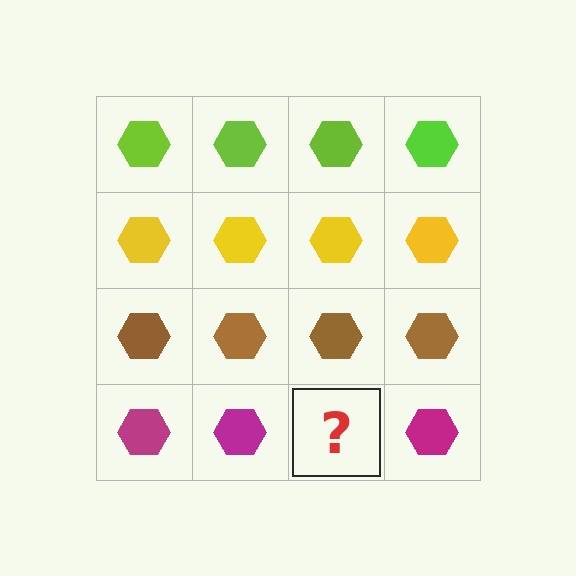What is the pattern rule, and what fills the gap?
The rule is that each row has a consistent color. The gap should be filled with a magenta hexagon.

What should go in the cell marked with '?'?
The missing cell should contain a magenta hexagon.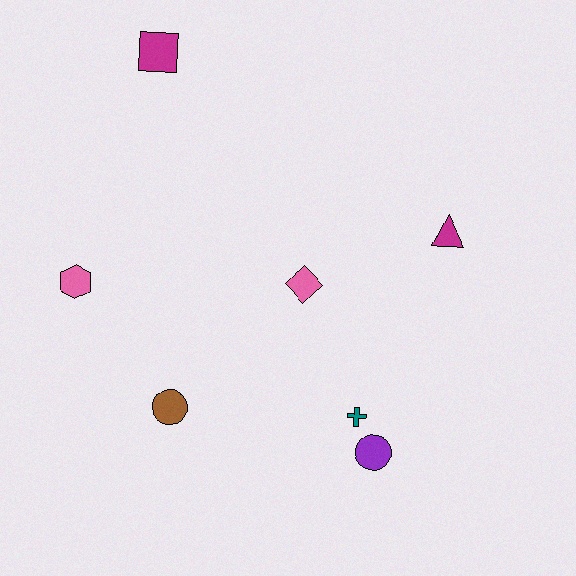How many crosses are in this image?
There is 1 cross.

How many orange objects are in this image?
There are no orange objects.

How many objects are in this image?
There are 7 objects.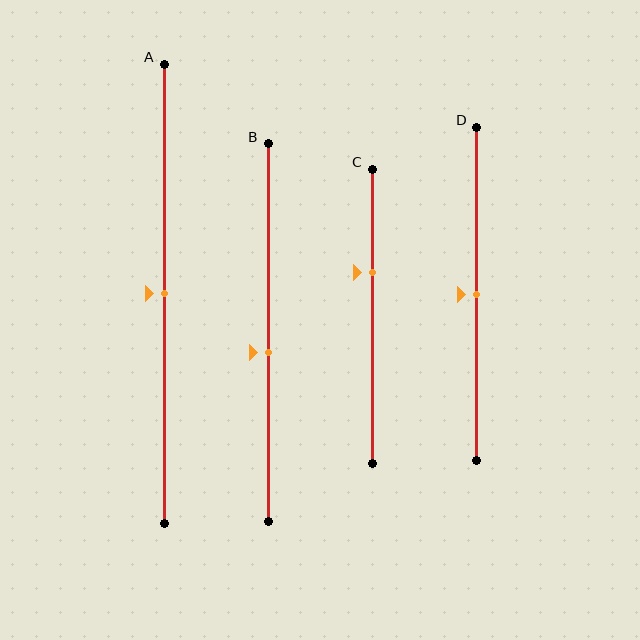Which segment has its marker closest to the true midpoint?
Segment A has its marker closest to the true midpoint.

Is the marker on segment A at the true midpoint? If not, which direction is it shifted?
Yes, the marker on segment A is at the true midpoint.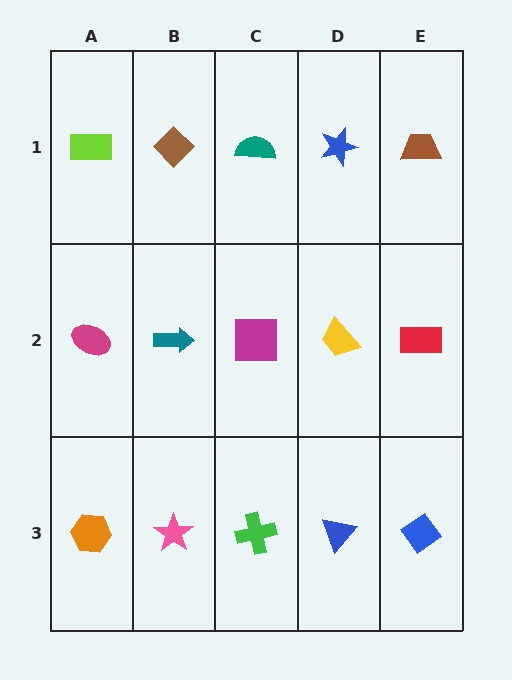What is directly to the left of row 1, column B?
A lime rectangle.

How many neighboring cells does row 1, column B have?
3.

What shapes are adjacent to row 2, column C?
A teal semicircle (row 1, column C), a green cross (row 3, column C), a teal arrow (row 2, column B), a yellow trapezoid (row 2, column D).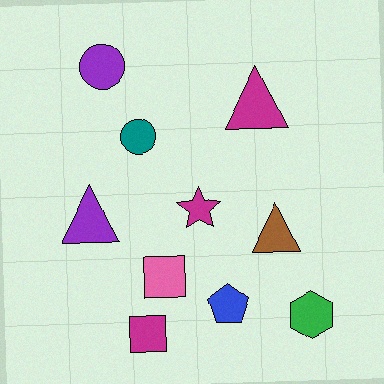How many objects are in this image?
There are 10 objects.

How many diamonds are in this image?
There are no diamonds.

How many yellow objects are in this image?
There are no yellow objects.